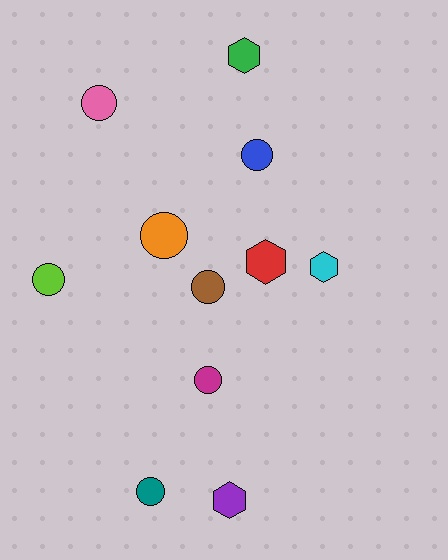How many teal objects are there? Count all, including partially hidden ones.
There is 1 teal object.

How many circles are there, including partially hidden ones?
There are 7 circles.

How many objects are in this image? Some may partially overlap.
There are 11 objects.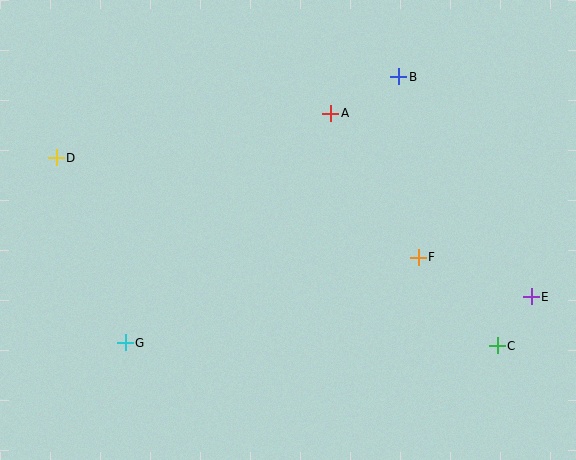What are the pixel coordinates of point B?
Point B is at (399, 77).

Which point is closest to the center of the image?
Point A at (331, 113) is closest to the center.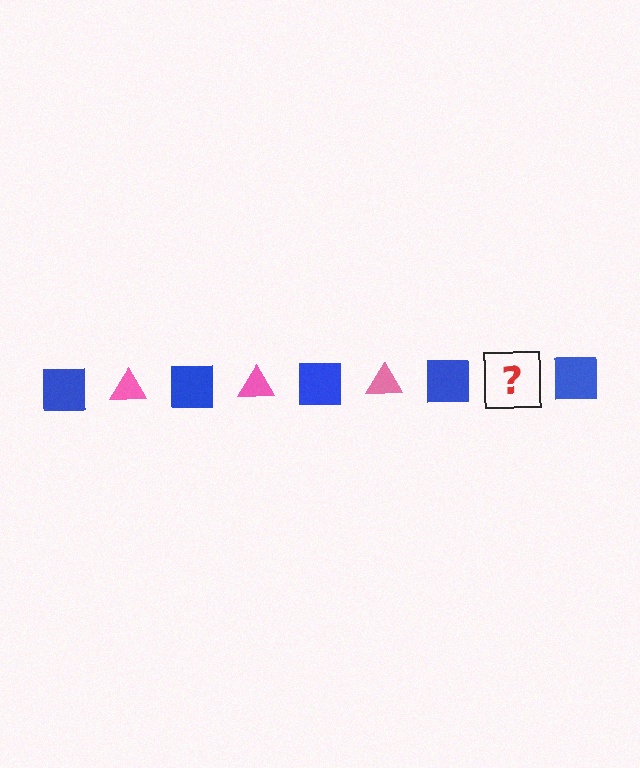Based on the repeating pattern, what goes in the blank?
The blank should be a pink triangle.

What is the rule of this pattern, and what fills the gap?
The rule is that the pattern alternates between blue square and pink triangle. The gap should be filled with a pink triangle.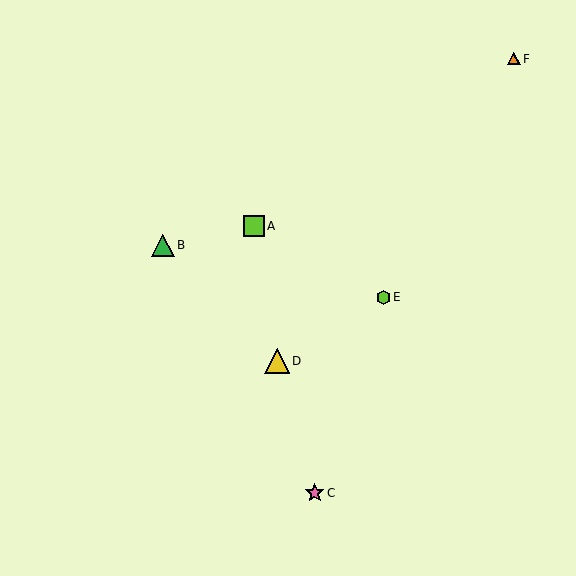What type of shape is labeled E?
Shape E is a lime hexagon.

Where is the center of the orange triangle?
The center of the orange triangle is at (514, 59).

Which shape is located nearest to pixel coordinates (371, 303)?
The lime hexagon (labeled E) at (383, 297) is nearest to that location.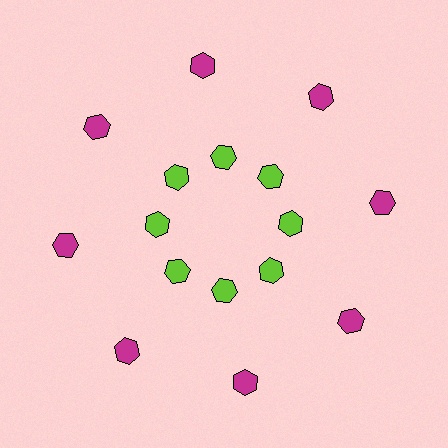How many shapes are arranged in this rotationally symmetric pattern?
There are 16 shapes, arranged in 8 groups of 2.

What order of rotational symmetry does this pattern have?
This pattern has 8-fold rotational symmetry.